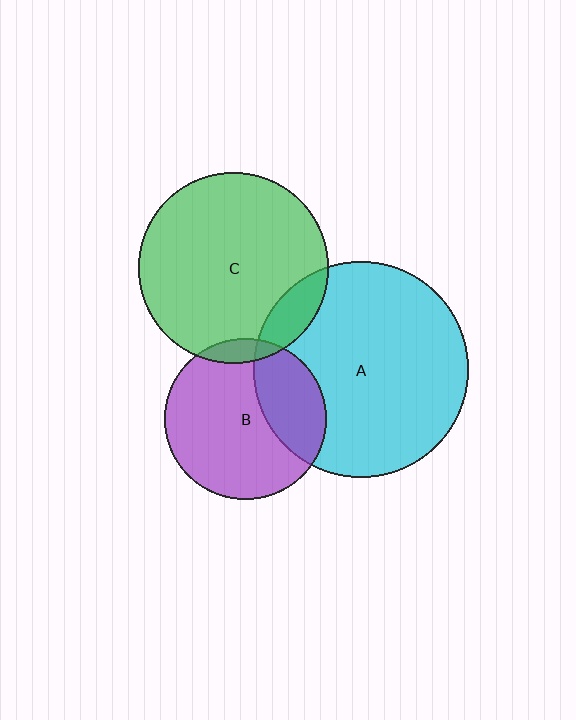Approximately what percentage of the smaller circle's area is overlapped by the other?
Approximately 30%.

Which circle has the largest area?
Circle A (cyan).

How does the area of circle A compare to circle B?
Approximately 1.8 times.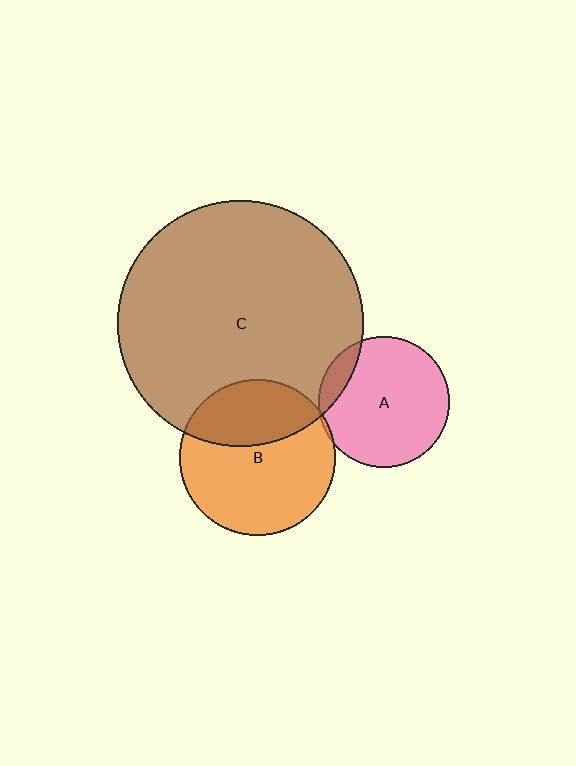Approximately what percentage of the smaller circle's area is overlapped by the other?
Approximately 5%.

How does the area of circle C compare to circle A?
Approximately 3.5 times.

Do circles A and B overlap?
Yes.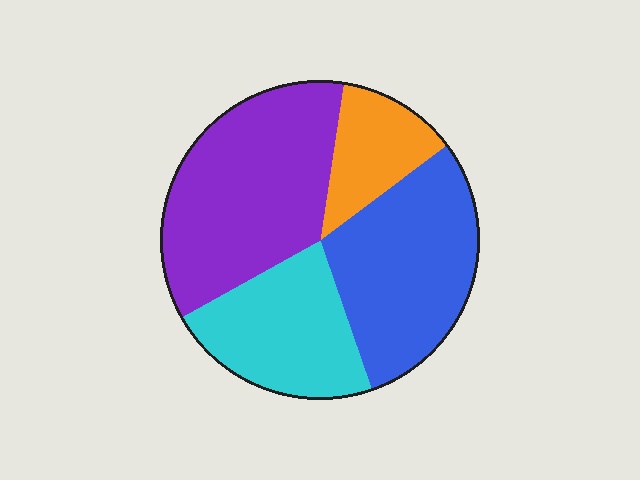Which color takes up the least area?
Orange, at roughly 10%.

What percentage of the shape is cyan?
Cyan takes up about one fifth (1/5) of the shape.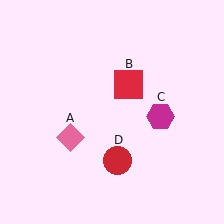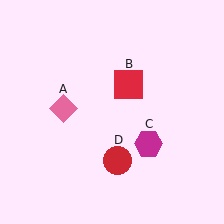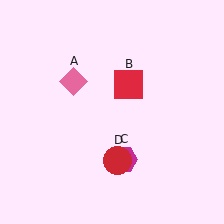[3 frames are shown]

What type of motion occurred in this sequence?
The pink diamond (object A), magenta hexagon (object C) rotated clockwise around the center of the scene.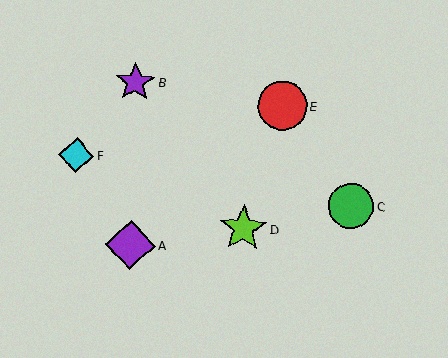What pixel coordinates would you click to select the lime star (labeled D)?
Click at (243, 229) to select the lime star D.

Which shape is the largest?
The purple diamond (labeled A) is the largest.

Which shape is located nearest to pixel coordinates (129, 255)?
The purple diamond (labeled A) at (130, 245) is nearest to that location.